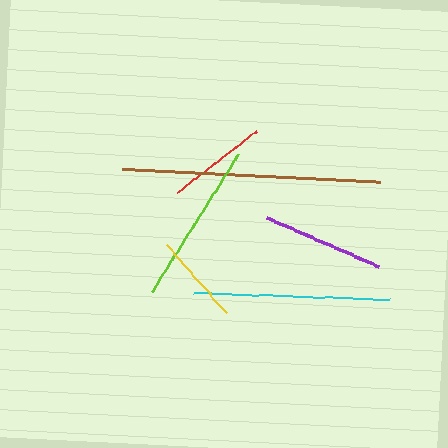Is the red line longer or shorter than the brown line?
The brown line is longer than the red line.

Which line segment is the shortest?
The yellow line is the shortest at approximately 90 pixels.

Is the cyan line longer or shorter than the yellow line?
The cyan line is longer than the yellow line.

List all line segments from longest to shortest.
From longest to shortest: brown, cyan, lime, purple, red, yellow.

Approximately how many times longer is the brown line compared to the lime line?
The brown line is approximately 1.6 times the length of the lime line.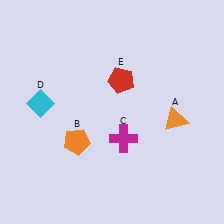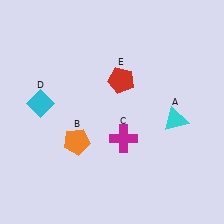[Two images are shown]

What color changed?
The triangle (A) changed from orange in Image 1 to cyan in Image 2.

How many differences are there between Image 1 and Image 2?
There is 1 difference between the two images.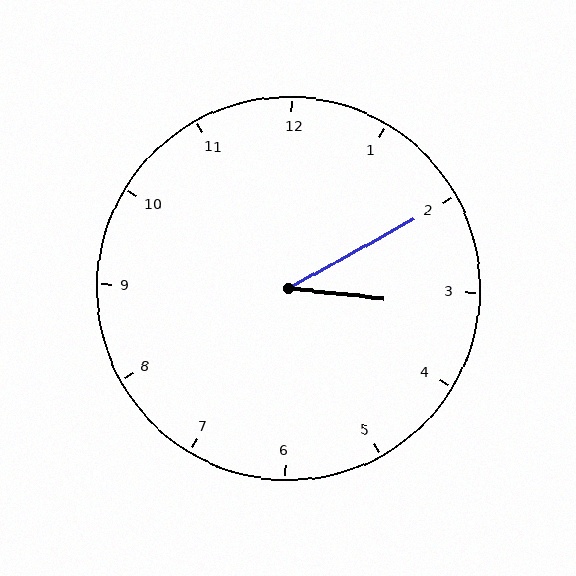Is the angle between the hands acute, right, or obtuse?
It is acute.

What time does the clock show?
3:10.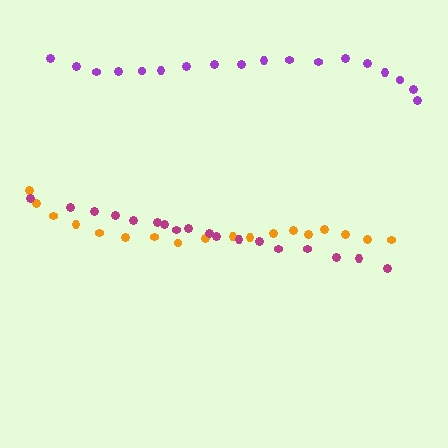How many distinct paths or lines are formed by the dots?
There are 3 distinct paths.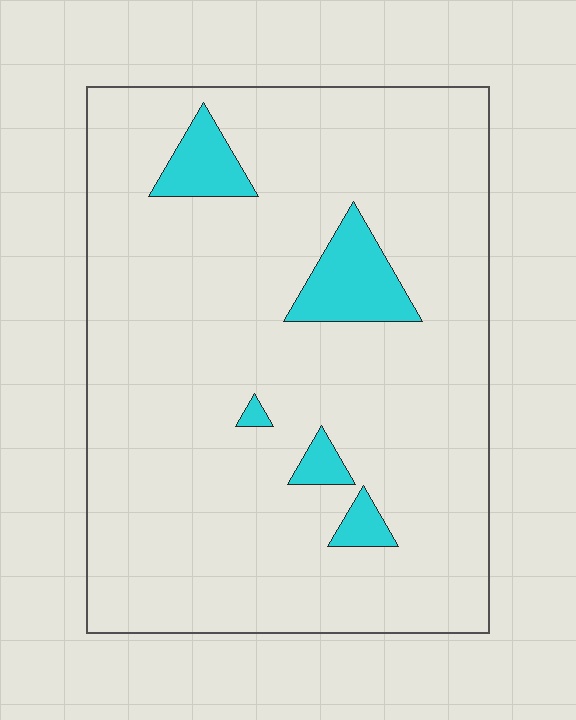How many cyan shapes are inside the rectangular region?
5.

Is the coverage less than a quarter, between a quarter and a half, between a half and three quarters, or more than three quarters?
Less than a quarter.